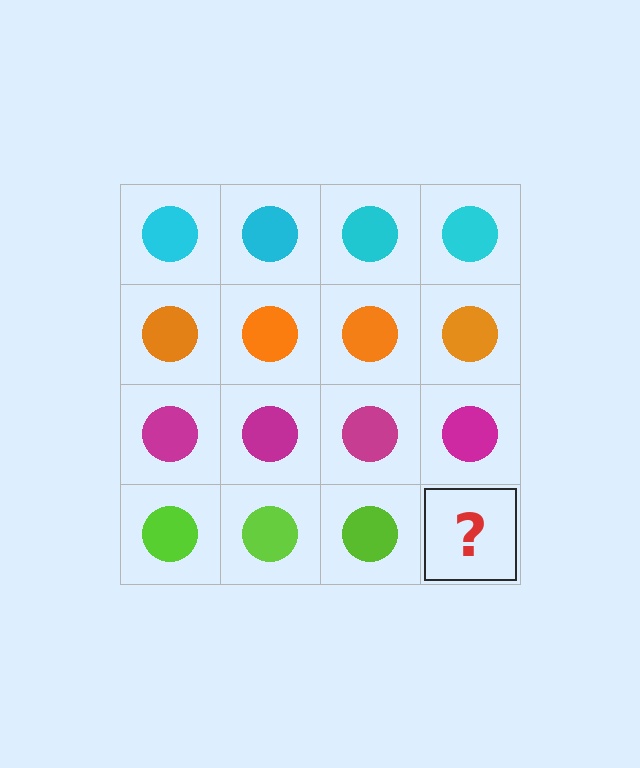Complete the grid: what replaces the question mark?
The question mark should be replaced with a lime circle.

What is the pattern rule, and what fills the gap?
The rule is that each row has a consistent color. The gap should be filled with a lime circle.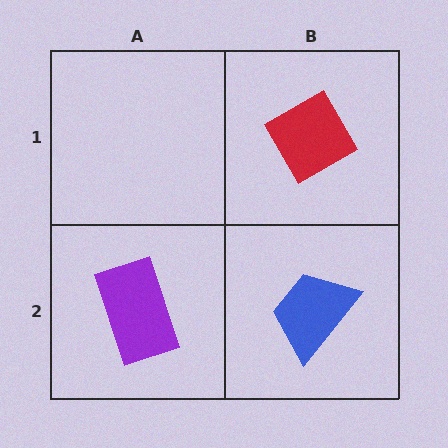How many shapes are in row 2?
2 shapes.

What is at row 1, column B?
A red diamond.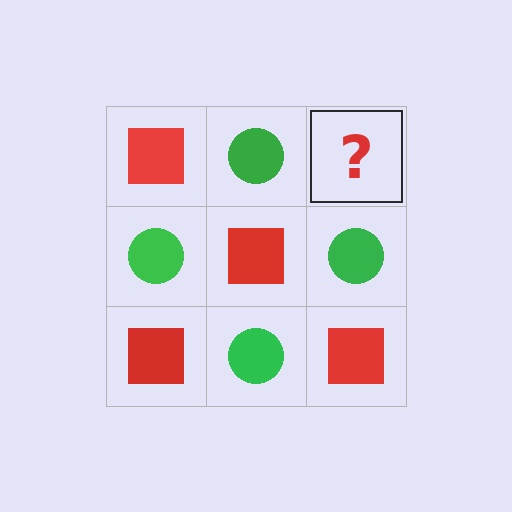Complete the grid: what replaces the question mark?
The question mark should be replaced with a red square.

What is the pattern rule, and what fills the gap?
The rule is that it alternates red square and green circle in a checkerboard pattern. The gap should be filled with a red square.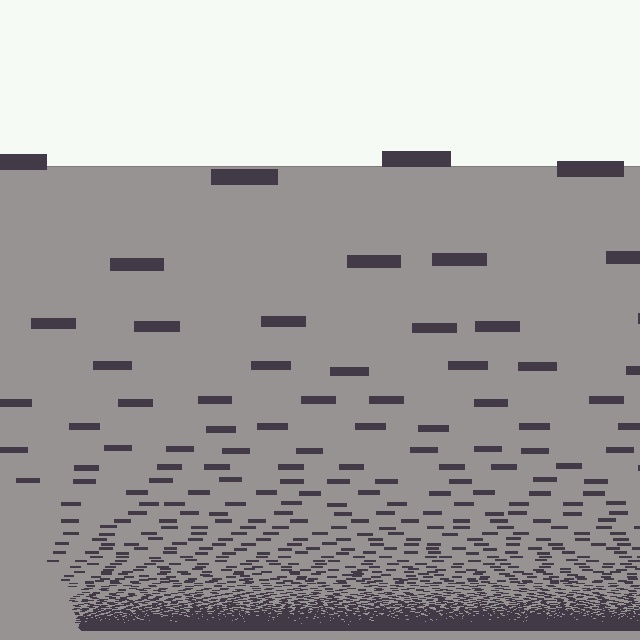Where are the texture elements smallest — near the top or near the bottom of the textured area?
Near the bottom.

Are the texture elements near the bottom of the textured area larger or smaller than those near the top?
Smaller. The gradient is inverted — elements near the bottom are smaller and denser.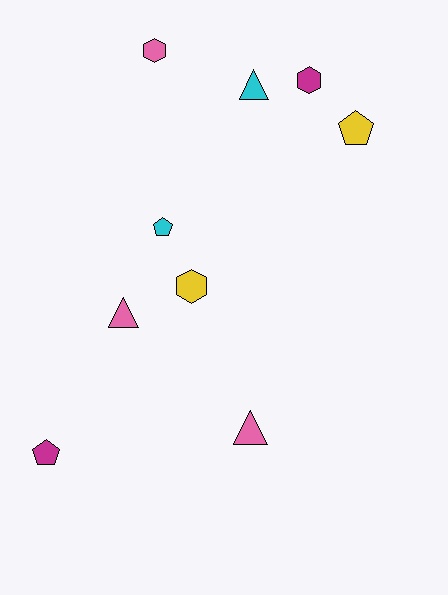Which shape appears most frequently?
Pentagon, with 3 objects.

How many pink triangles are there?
There are 2 pink triangles.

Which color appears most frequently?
Pink, with 3 objects.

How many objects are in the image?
There are 9 objects.